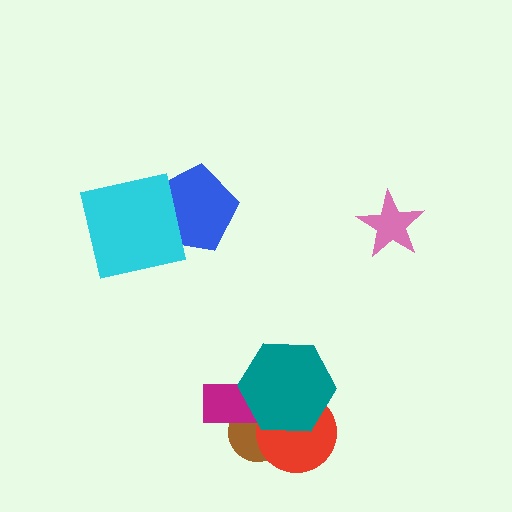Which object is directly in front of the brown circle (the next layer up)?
The magenta rectangle is directly in front of the brown circle.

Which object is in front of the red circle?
The teal hexagon is in front of the red circle.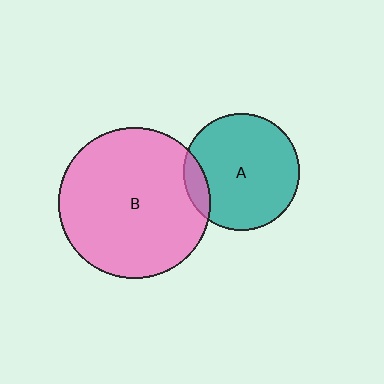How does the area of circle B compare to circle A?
Approximately 1.7 times.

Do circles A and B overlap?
Yes.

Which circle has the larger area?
Circle B (pink).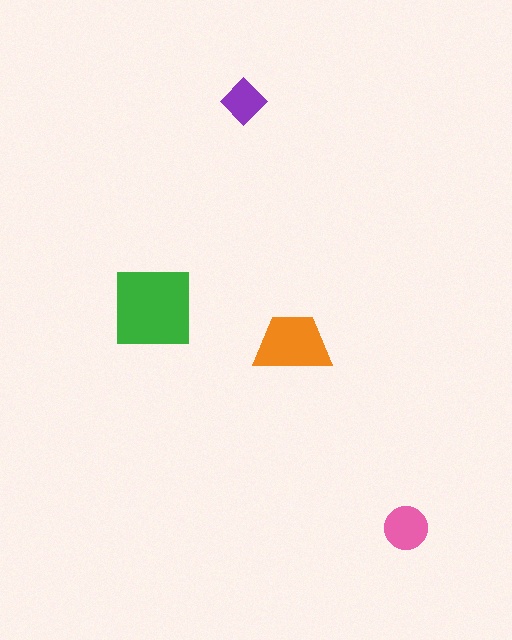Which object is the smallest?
The purple diamond.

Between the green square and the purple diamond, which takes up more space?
The green square.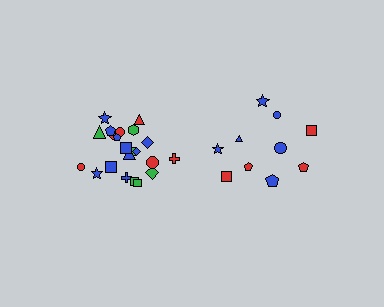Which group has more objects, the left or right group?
The left group.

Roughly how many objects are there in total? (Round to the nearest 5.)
Roughly 30 objects in total.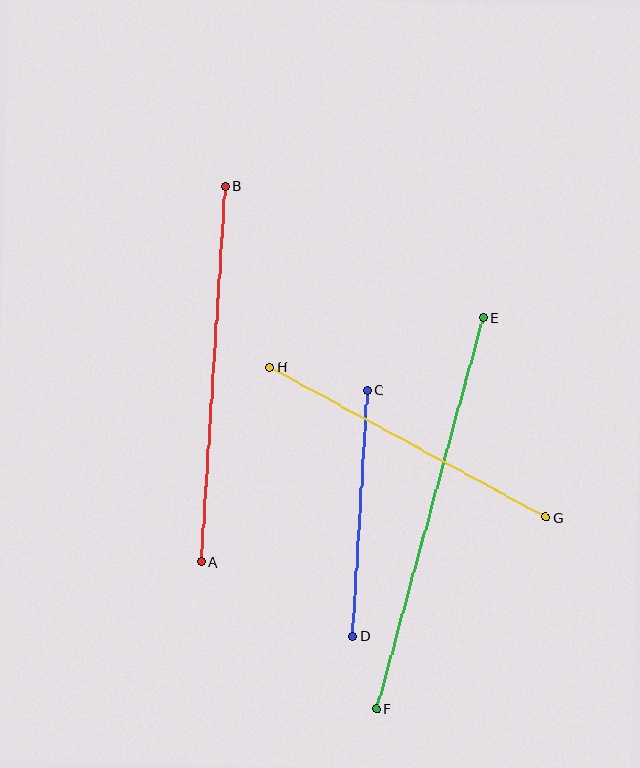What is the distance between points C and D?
The distance is approximately 246 pixels.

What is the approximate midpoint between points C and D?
The midpoint is at approximately (360, 513) pixels.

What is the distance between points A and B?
The distance is approximately 377 pixels.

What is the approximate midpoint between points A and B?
The midpoint is at approximately (213, 374) pixels.